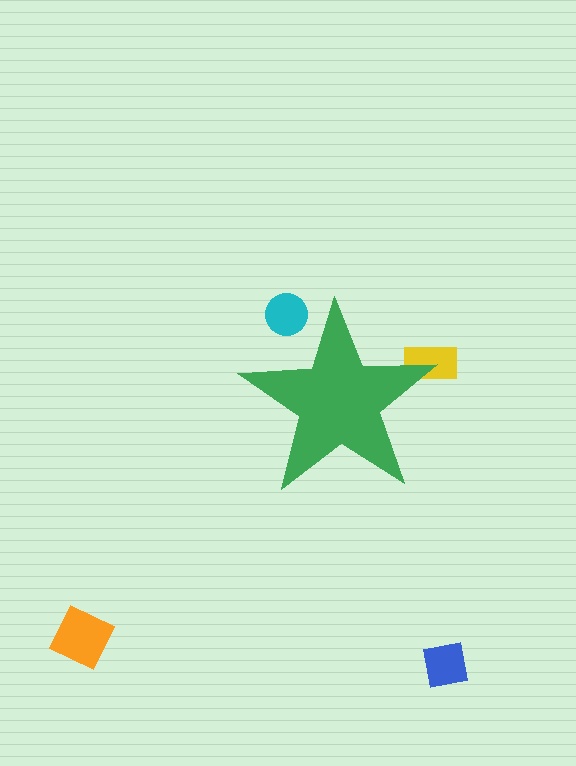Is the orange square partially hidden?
No, the orange square is fully visible.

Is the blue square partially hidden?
No, the blue square is fully visible.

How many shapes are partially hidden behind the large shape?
2 shapes are partially hidden.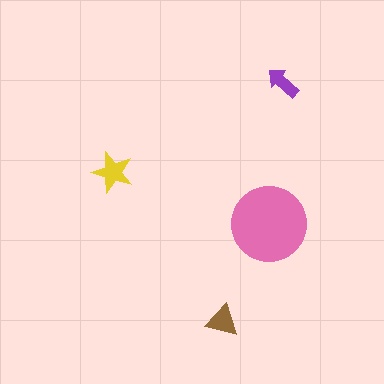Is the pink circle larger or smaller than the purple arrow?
Larger.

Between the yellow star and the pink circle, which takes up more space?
The pink circle.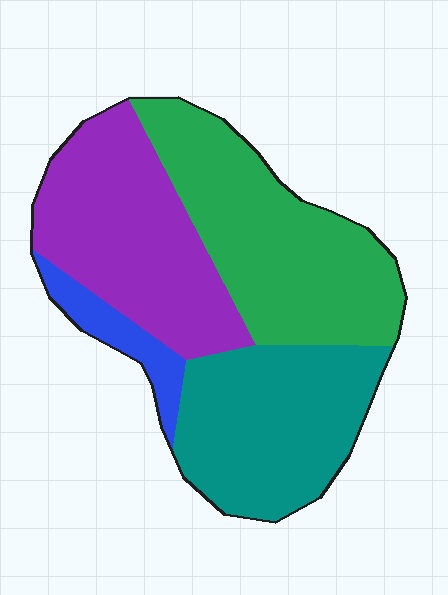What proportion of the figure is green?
Green covers around 35% of the figure.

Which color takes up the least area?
Blue, at roughly 5%.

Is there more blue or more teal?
Teal.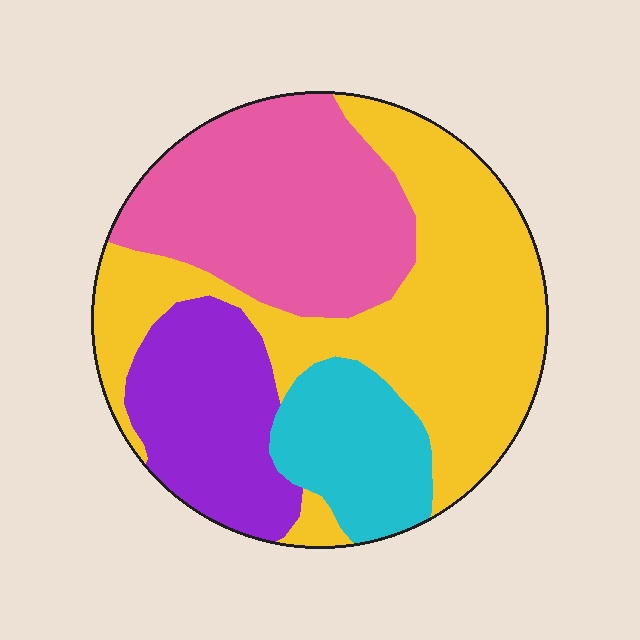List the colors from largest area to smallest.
From largest to smallest: yellow, pink, purple, cyan.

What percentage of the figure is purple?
Purple covers about 20% of the figure.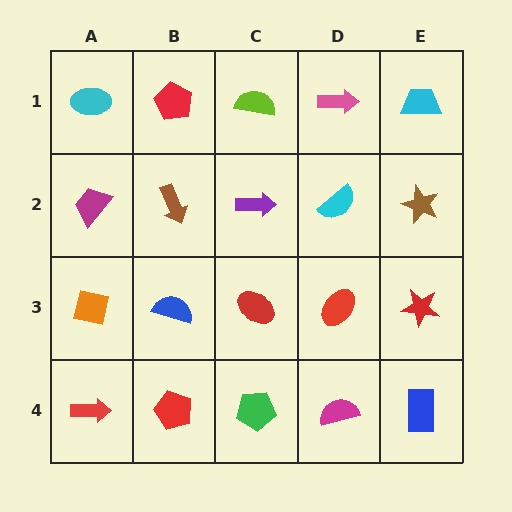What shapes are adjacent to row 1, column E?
A brown star (row 2, column E), a pink arrow (row 1, column D).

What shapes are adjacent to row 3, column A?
A magenta trapezoid (row 2, column A), a red arrow (row 4, column A), a blue semicircle (row 3, column B).